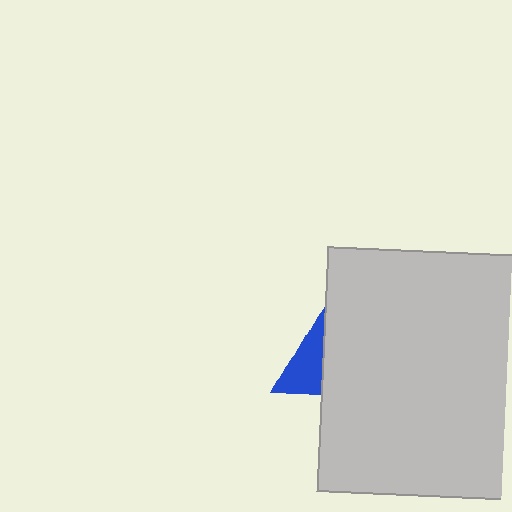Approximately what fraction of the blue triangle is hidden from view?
Roughly 64% of the blue triangle is hidden behind the light gray square.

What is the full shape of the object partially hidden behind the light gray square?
The partially hidden object is a blue triangle.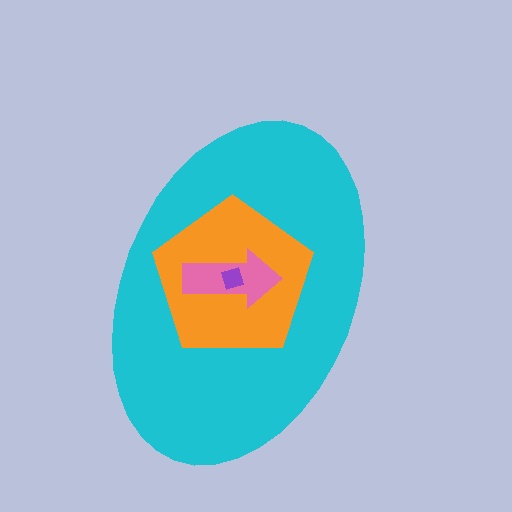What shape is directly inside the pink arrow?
The purple diamond.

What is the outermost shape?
The cyan ellipse.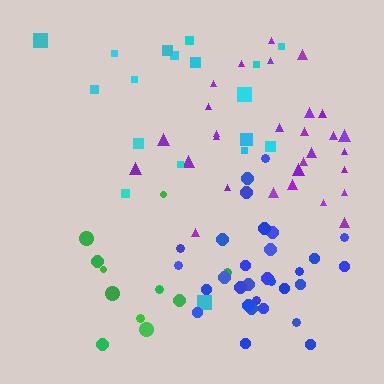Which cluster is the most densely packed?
Blue.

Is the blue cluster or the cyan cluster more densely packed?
Blue.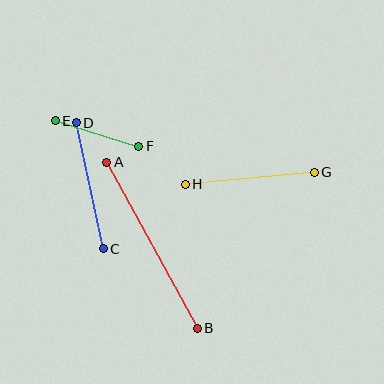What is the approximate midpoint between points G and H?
The midpoint is at approximately (250, 178) pixels.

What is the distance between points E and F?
The distance is approximately 87 pixels.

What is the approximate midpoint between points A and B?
The midpoint is at approximately (152, 245) pixels.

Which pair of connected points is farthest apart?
Points A and B are farthest apart.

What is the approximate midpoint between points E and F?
The midpoint is at approximately (97, 133) pixels.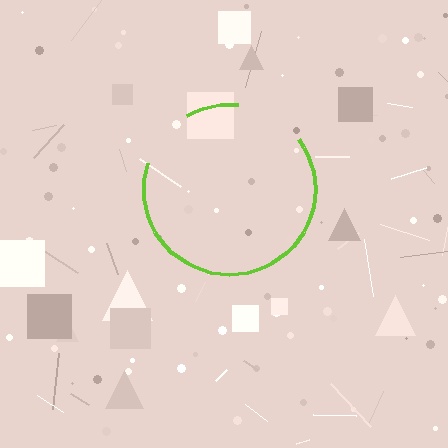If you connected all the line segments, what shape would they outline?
They would outline a circle.